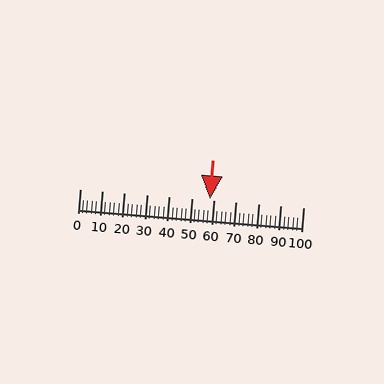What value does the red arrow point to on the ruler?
The red arrow points to approximately 58.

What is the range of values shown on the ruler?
The ruler shows values from 0 to 100.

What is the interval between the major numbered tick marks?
The major tick marks are spaced 10 units apart.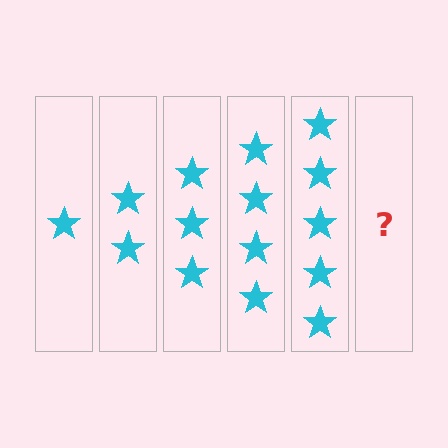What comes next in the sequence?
The next element should be 6 stars.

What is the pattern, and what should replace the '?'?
The pattern is that each step adds one more star. The '?' should be 6 stars.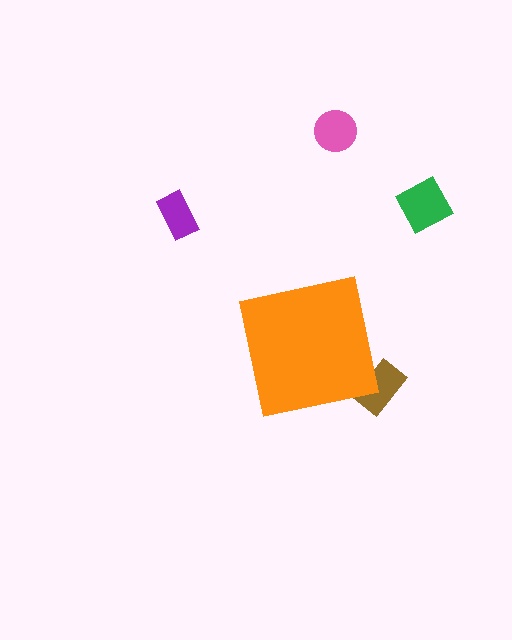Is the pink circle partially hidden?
No, the pink circle is fully visible.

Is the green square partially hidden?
No, the green square is fully visible.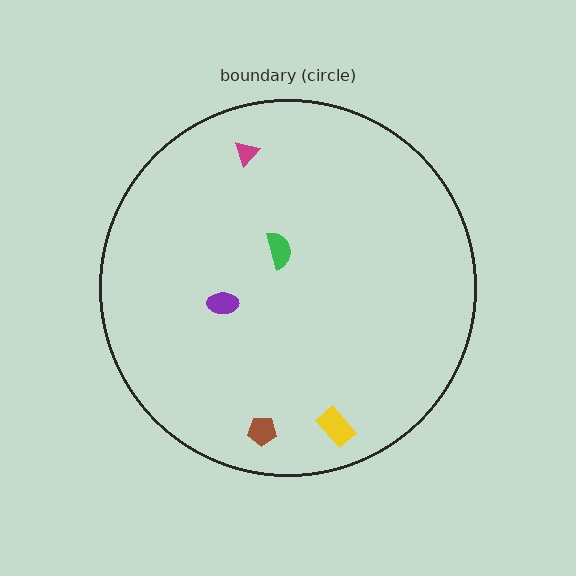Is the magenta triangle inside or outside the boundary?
Inside.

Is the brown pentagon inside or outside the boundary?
Inside.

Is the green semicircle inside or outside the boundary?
Inside.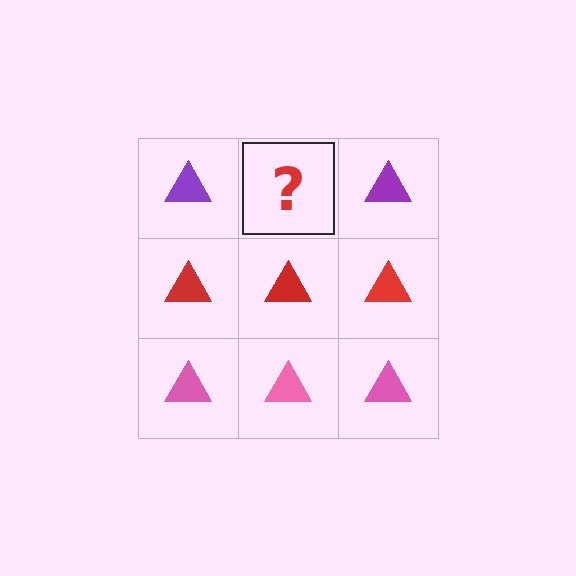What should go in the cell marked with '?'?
The missing cell should contain a purple triangle.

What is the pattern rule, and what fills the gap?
The rule is that each row has a consistent color. The gap should be filled with a purple triangle.